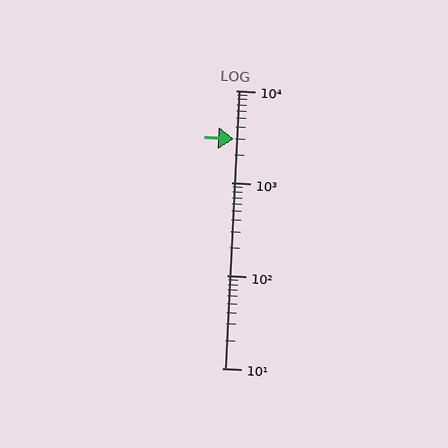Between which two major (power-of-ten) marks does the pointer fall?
The pointer is between 1000 and 10000.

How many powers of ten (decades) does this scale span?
The scale spans 3 decades, from 10 to 10000.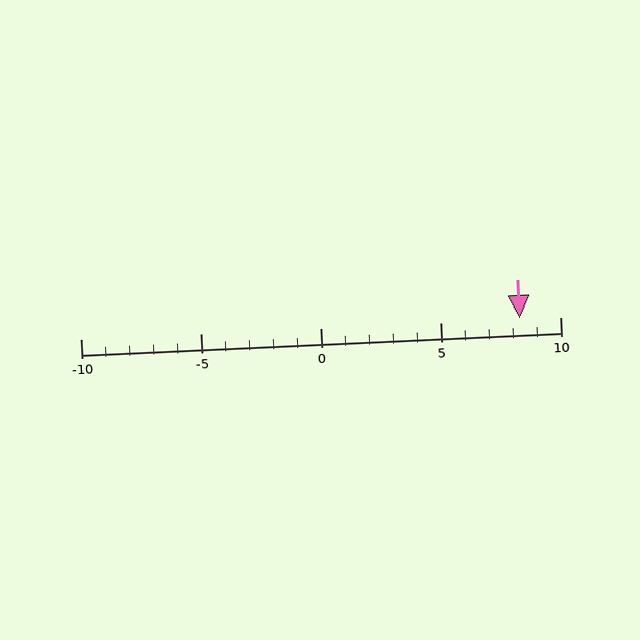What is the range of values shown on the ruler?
The ruler shows values from -10 to 10.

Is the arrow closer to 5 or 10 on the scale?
The arrow is closer to 10.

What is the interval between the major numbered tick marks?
The major tick marks are spaced 5 units apart.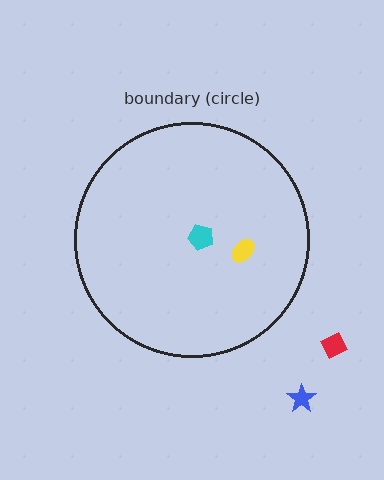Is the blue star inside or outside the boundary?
Outside.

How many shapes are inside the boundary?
2 inside, 2 outside.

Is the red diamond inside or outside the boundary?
Outside.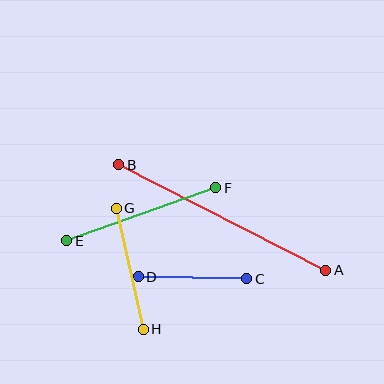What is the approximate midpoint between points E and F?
The midpoint is at approximately (141, 214) pixels.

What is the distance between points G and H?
The distance is approximately 124 pixels.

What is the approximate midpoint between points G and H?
The midpoint is at approximately (130, 269) pixels.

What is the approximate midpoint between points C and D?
The midpoint is at approximately (193, 278) pixels.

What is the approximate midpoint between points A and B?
The midpoint is at approximately (222, 217) pixels.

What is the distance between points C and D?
The distance is approximately 108 pixels.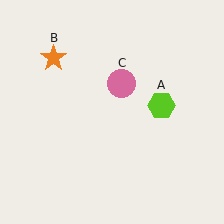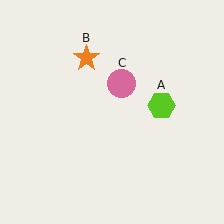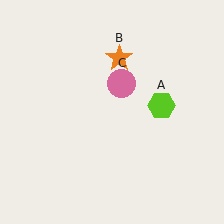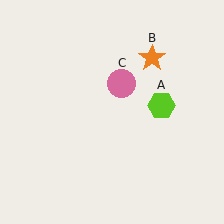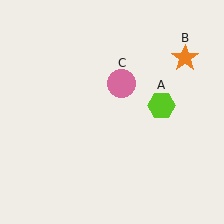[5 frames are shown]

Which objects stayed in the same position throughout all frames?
Lime hexagon (object A) and pink circle (object C) remained stationary.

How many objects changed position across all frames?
1 object changed position: orange star (object B).